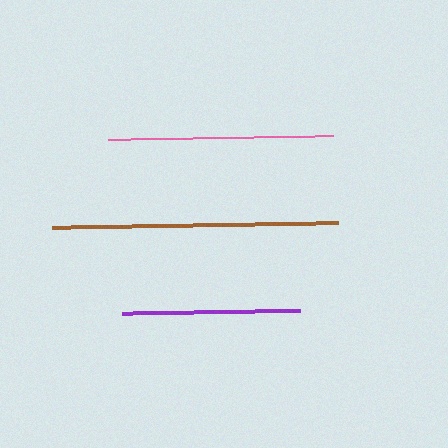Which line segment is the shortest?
The purple line is the shortest at approximately 177 pixels.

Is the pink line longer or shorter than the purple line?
The pink line is longer than the purple line.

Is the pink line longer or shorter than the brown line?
The brown line is longer than the pink line.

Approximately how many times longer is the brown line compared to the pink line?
The brown line is approximately 1.3 times the length of the pink line.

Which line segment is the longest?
The brown line is the longest at approximately 286 pixels.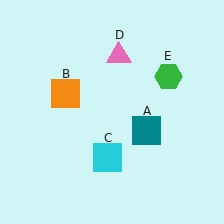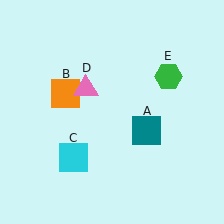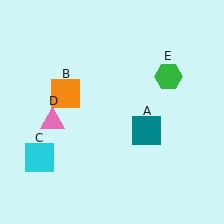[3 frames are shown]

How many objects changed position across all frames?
2 objects changed position: cyan square (object C), pink triangle (object D).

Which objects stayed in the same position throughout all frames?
Teal square (object A) and orange square (object B) and green hexagon (object E) remained stationary.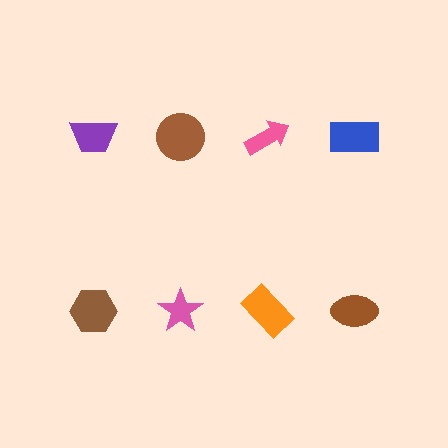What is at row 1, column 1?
A purple trapezoid.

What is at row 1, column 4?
A blue rectangle.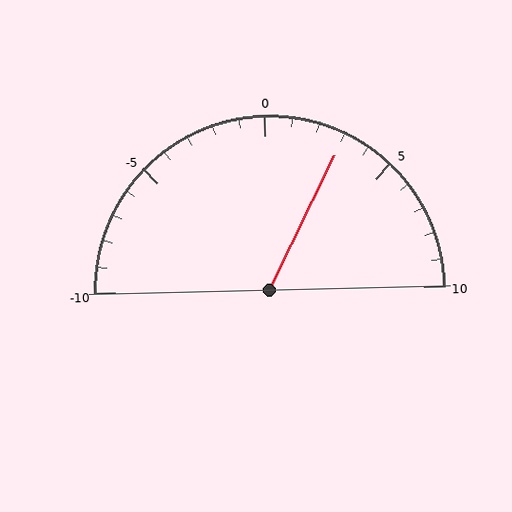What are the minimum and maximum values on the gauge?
The gauge ranges from -10 to 10.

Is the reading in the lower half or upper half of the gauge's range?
The reading is in the upper half of the range (-10 to 10).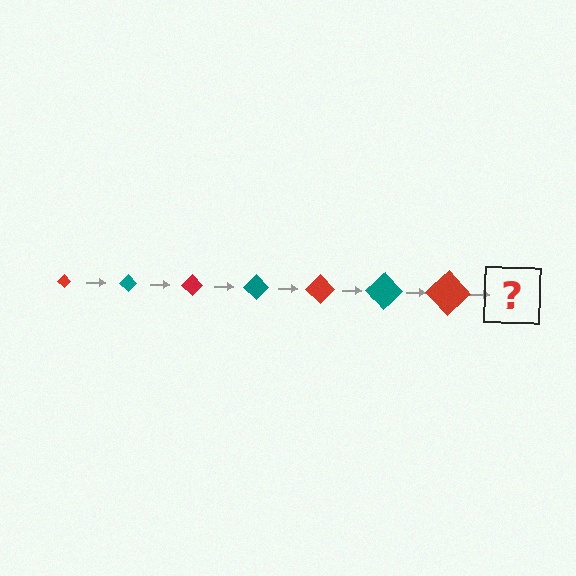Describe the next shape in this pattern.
It should be a teal diamond, larger than the previous one.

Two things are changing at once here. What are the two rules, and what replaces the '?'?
The two rules are that the diamond grows larger each step and the color cycles through red and teal. The '?' should be a teal diamond, larger than the previous one.